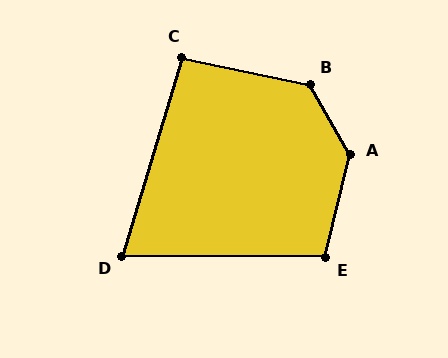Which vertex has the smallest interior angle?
D, at approximately 74 degrees.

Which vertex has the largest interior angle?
A, at approximately 137 degrees.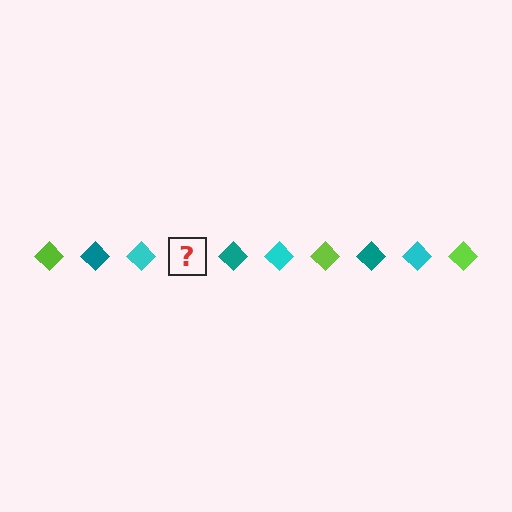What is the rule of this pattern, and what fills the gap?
The rule is that the pattern cycles through lime, teal, cyan diamonds. The gap should be filled with a lime diamond.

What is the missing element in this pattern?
The missing element is a lime diamond.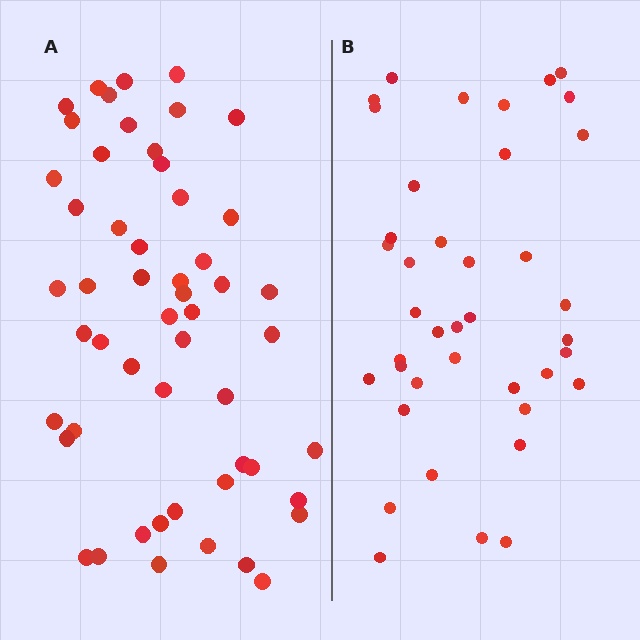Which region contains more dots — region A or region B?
Region A (the left region) has more dots.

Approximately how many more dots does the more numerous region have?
Region A has approximately 15 more dots than region B.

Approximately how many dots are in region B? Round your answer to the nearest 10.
About 40 dots.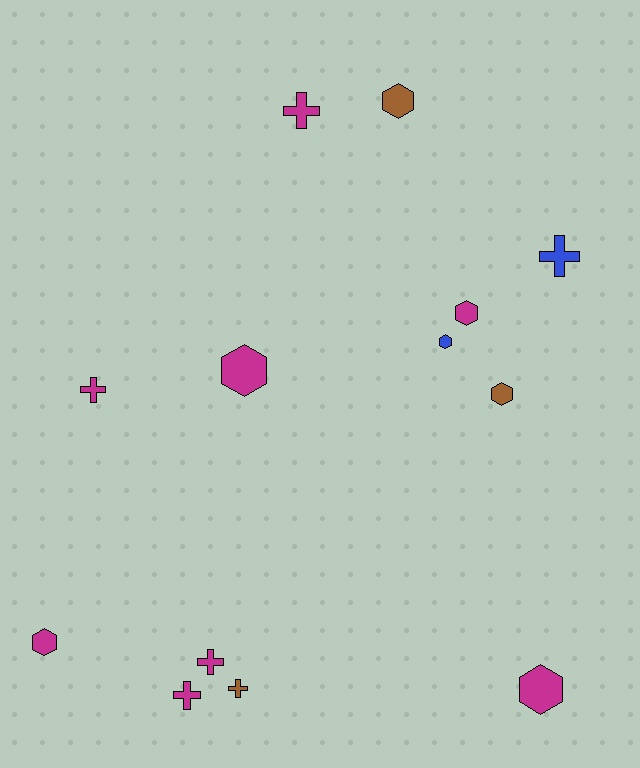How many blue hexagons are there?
There is 1 blue hexagon.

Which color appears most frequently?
Magenta, with 8 objects.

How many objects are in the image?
There are 13 objects.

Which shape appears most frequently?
Hexagon, with 7 objects.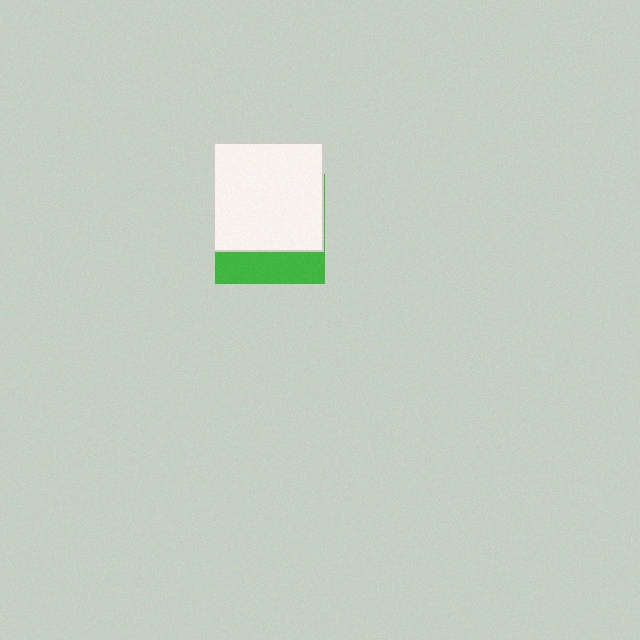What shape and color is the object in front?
The object in front is a white square.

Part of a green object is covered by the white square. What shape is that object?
It is a square.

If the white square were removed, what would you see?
You would see the complete green square.